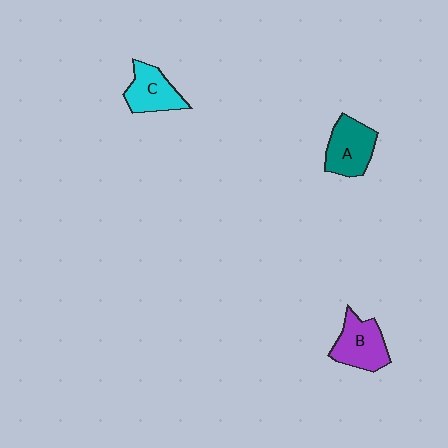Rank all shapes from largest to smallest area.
From largest to smallest: B (purple), A (teal), C (cyan).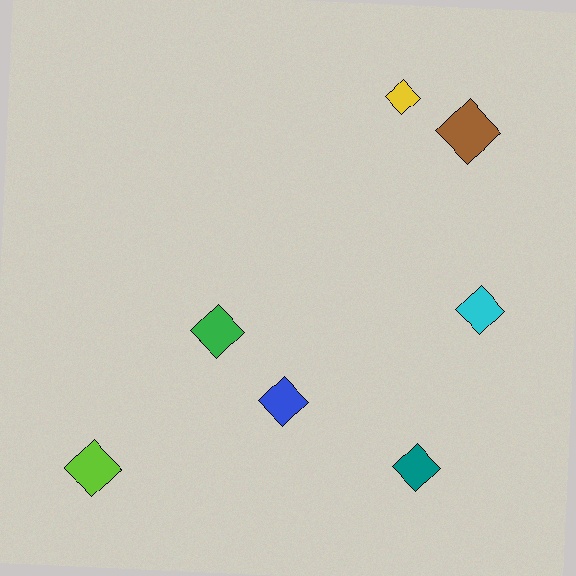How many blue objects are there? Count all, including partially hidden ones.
There is 1 blue object.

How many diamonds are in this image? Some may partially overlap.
There are 7 diamonds.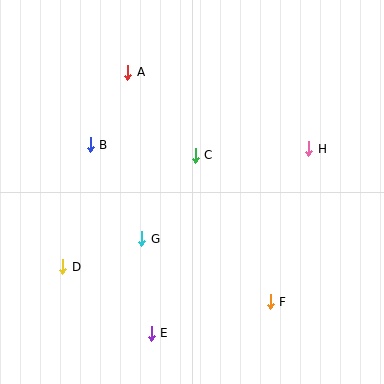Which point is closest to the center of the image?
Point C at (195, 155) is closest to the center.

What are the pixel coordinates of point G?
Point G is at (142, 239).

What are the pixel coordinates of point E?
Point E is at (151, 333).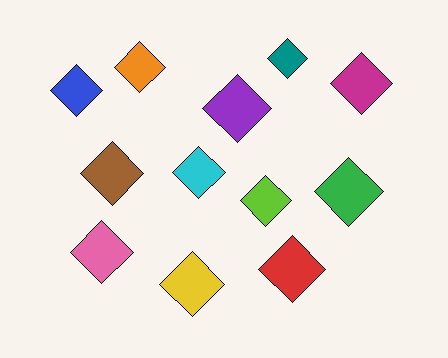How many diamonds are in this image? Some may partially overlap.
There are 12 diamonds.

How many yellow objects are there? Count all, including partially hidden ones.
There is 1 yellow object.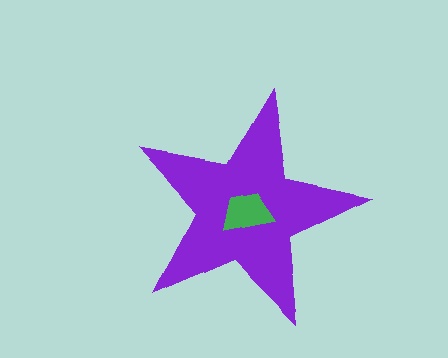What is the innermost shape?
The green trapezoid.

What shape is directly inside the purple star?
The green trapezoid.